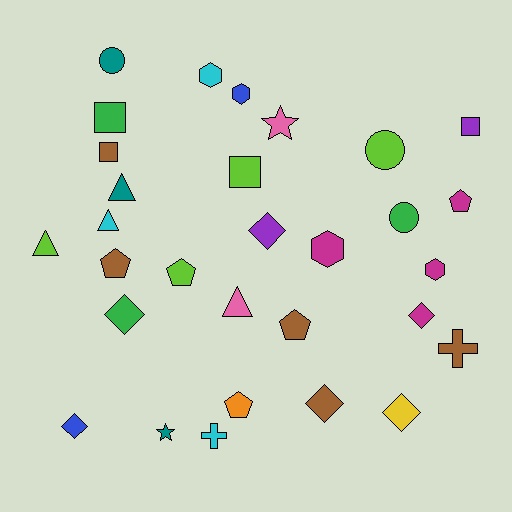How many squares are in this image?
There are 4 squares.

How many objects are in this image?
There are 30 objects.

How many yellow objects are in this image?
There is 1 yellow object.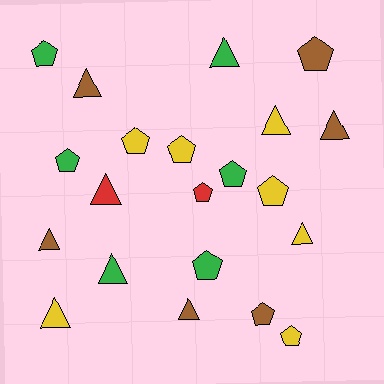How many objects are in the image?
There are 21 objects.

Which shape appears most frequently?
Pentagon, with 11 objects.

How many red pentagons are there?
There is 1 red pentagon.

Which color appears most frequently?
Yellow, with 7 objects.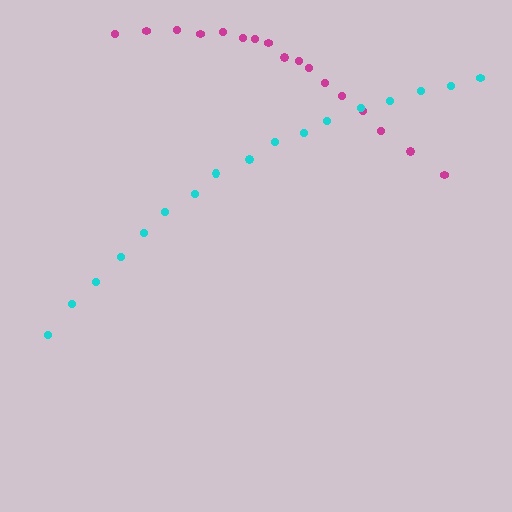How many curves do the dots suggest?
There are 2 distinct paths.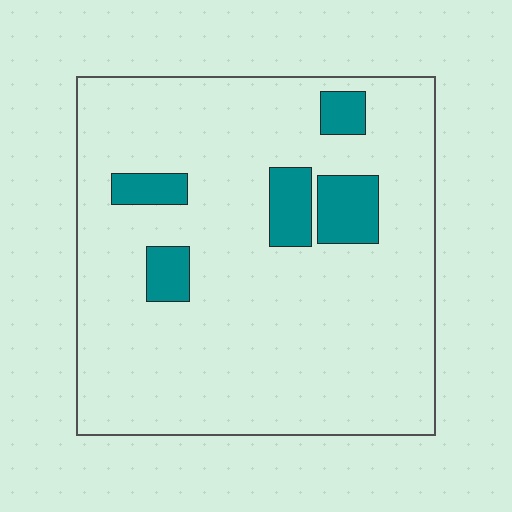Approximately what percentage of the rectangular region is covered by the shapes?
Approximately 10%.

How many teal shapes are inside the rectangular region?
5.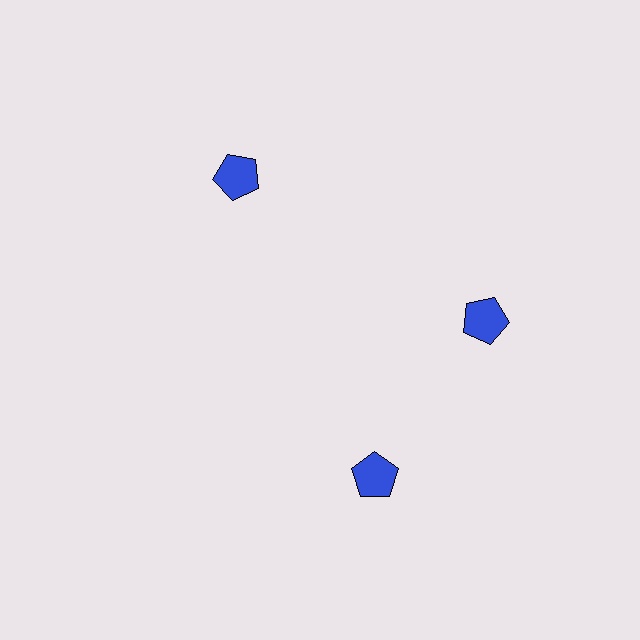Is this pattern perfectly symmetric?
No. The 3 blue pentagons are arranged in a ring, but one element near the 7 o'clock position is rotated out of alignment along the ring, breaking the 3-fold rotational symmetry.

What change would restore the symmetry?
The symmetry would be restored by rotating it back into even spacing with its neighbors so that all 3 pentagons sit at equal angles and equal distance from the center.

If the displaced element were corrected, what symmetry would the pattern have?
It would have 3-fold rotational symmetry — the pattern would map onto itself every 120 degrees.